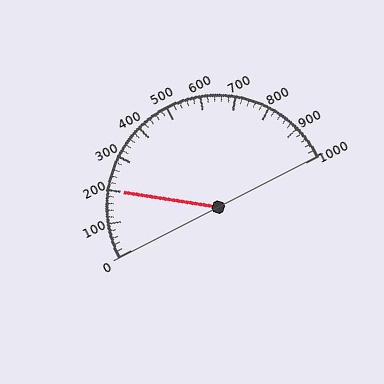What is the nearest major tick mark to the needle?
The nearest major tick mark is 200.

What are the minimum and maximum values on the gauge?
The gauge ranges from 0 to 1000.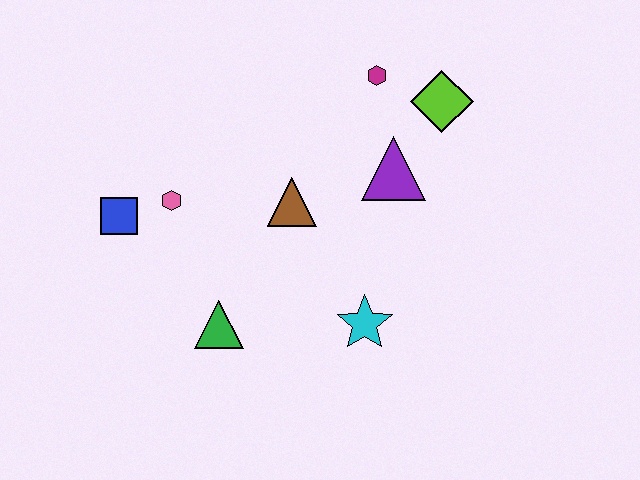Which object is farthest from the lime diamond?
The blue square is farthest from the lime diamond.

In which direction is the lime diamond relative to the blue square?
The lime diamond is to the right of the blue square.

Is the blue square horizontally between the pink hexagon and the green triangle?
No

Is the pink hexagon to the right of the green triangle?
No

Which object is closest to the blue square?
The pink hexagon is closest to the blue square.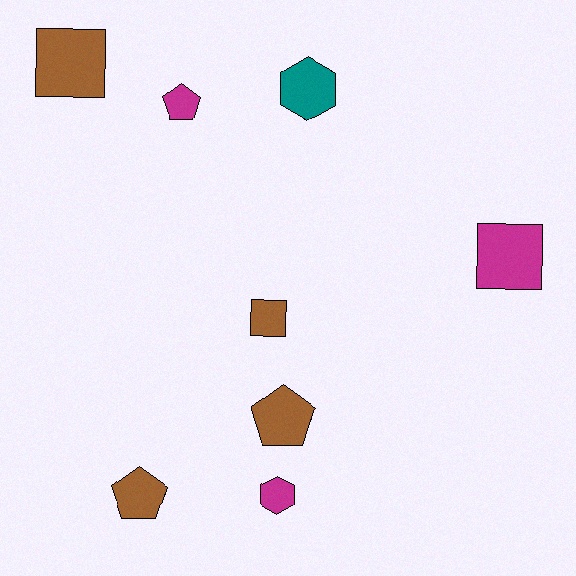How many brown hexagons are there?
There are no brown hexagons.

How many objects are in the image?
There are 8 objects.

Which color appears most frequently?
Brown, with 4 objects.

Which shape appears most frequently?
Square, with 3 objects.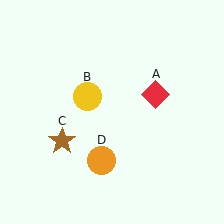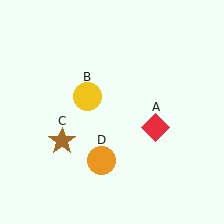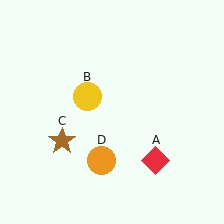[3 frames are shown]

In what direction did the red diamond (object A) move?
The red diamond (object A) moved down.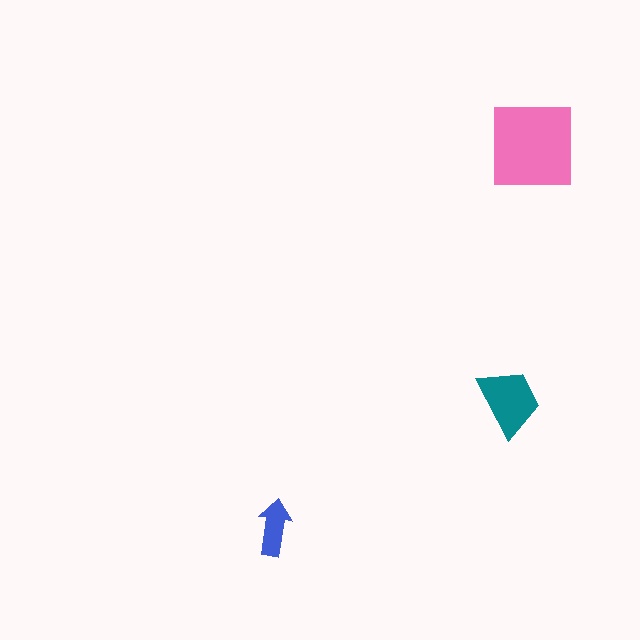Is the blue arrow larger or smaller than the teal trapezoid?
Smaller.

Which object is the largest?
The pink square.